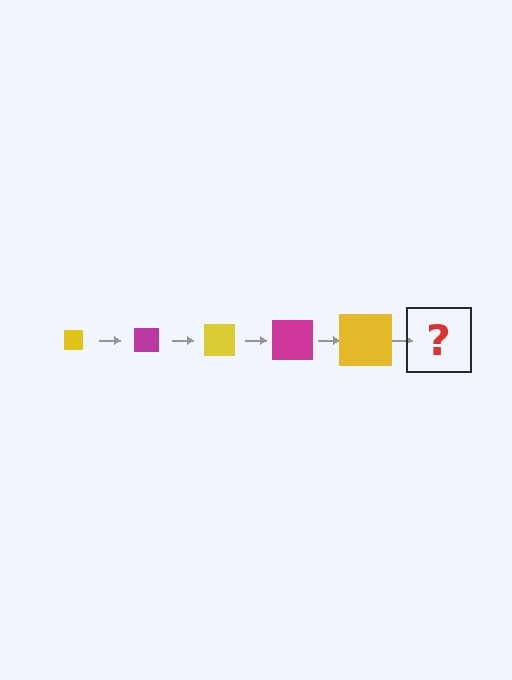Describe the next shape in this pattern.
It should be a magenta square, larger than the previous one.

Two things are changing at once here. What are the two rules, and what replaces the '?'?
The two rules are that the square grows larger each step and the color cycles through yellow and magenta. The '?' should be a magenta square, larger than the previous one.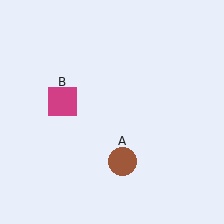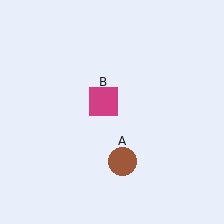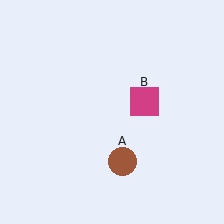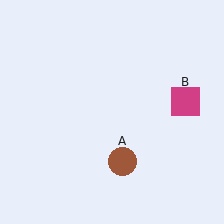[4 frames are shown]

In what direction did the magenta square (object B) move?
The magenta square (object B) moved right.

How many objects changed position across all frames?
1 object changed position: magenta square (object B).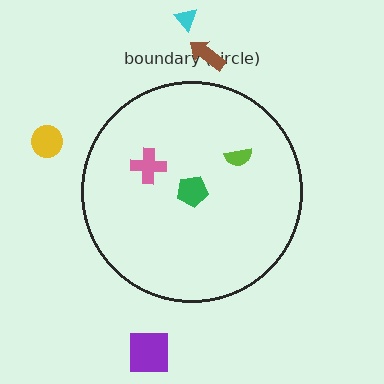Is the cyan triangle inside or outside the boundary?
Outside.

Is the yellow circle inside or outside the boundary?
Outside.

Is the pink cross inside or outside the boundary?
Inside.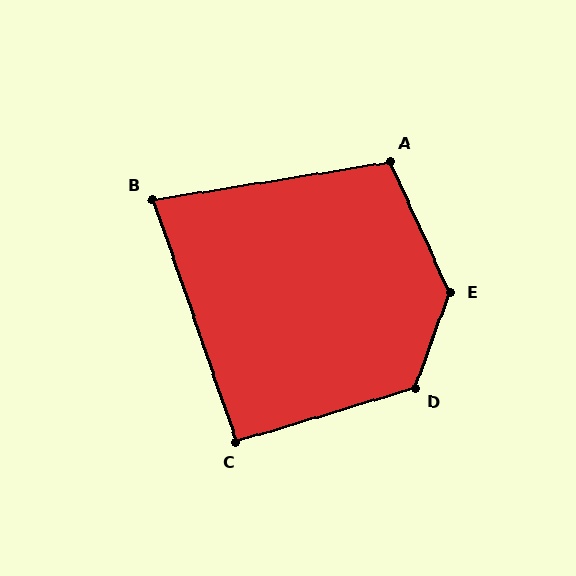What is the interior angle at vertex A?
Approximately 106 degrees (obtuse).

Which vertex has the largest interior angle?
E, at approximately 135 degrees.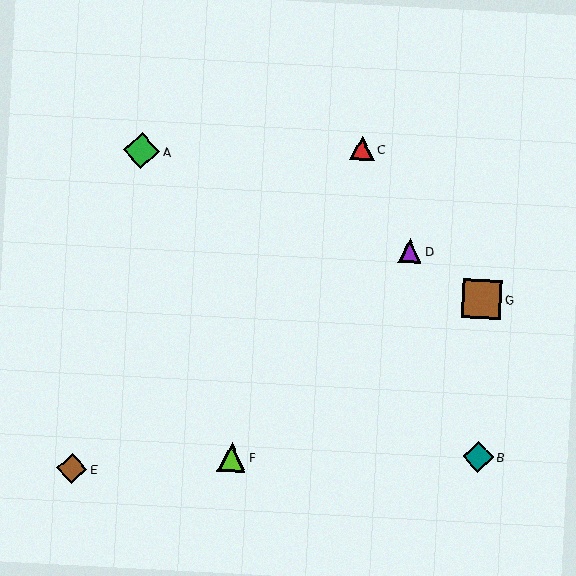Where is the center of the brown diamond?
The center of the brown diamond is at (72, 469).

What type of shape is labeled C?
Shape C is a red triangle.